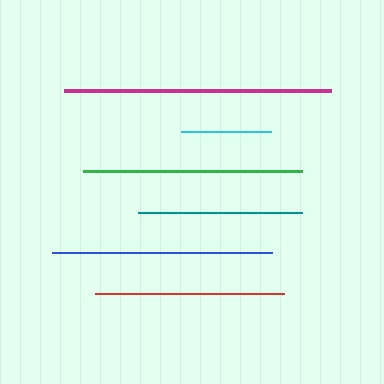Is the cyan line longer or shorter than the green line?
The green line is longer than the cyan line.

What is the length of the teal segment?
The teal segment is approximately 164 pixels long.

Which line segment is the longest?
The magenta line is the longest at approximately 267 pixels.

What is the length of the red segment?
The red segment is approximately 189 pixels long.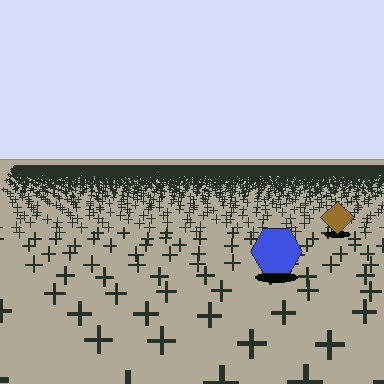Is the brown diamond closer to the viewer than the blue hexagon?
No. The blue hexagon is closer — you can tell from the texture gradient: the ground texture is coarser near it.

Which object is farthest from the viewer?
The brown diamond is farthest from the viewer. It appears smaller and the ground texture around it is denser.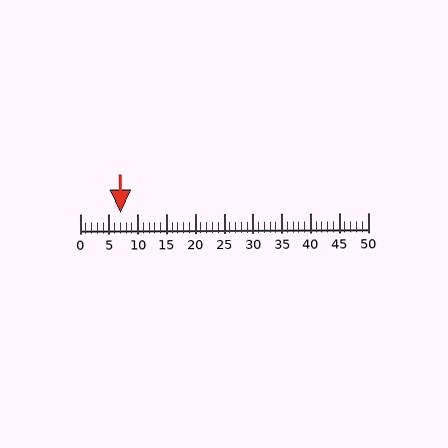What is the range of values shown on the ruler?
The ruler shows values from 0 to 50.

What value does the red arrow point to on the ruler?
The red arrow points to approximately 7.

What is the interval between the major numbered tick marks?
The major tick marks are spaced 5 units apart.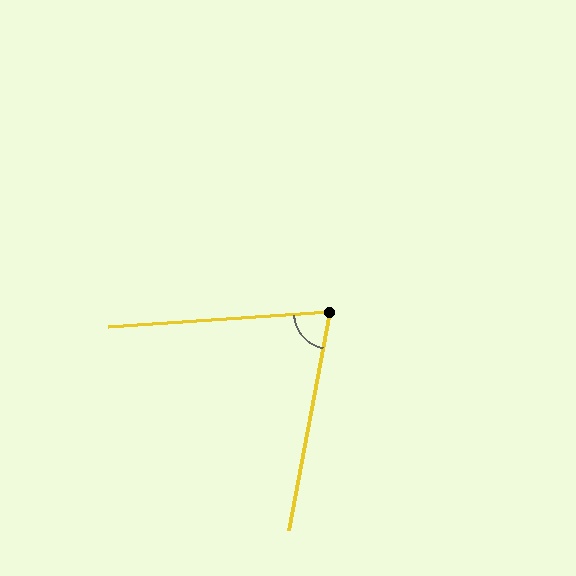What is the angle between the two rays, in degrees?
Approximately 75 degrees.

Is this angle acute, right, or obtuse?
It is acute.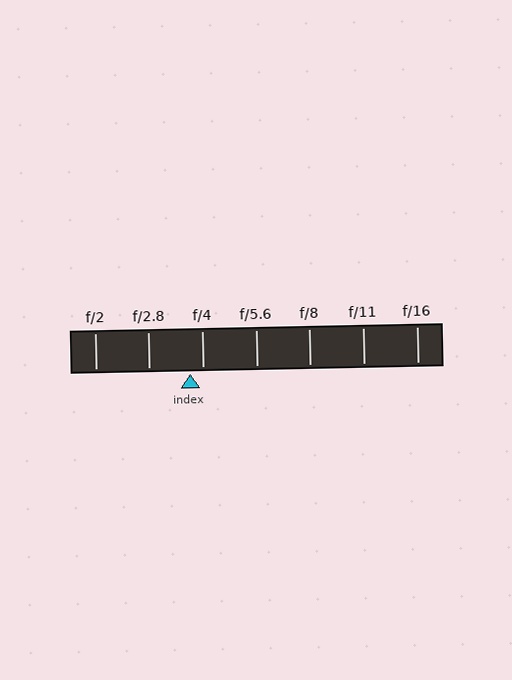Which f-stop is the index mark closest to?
The index mark is closest to f/4.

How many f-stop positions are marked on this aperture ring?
There are 7 f-stop positions marked.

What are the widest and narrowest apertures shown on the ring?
The widest aperture shown is f/2 and the narrowest is f/16.